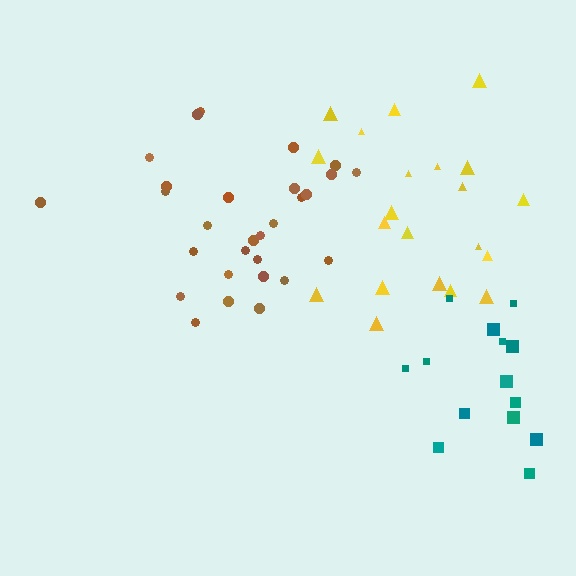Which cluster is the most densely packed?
Yellow.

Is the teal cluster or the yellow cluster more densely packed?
Yellow.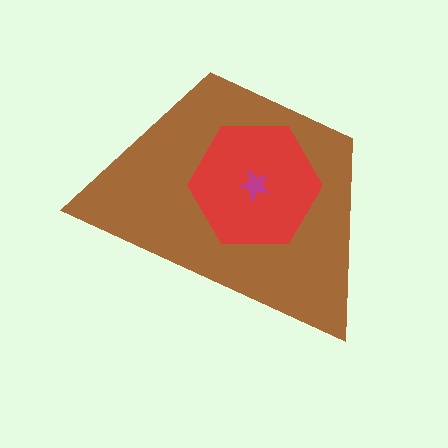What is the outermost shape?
The brown trapezoid.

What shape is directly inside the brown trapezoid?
The red hexagon.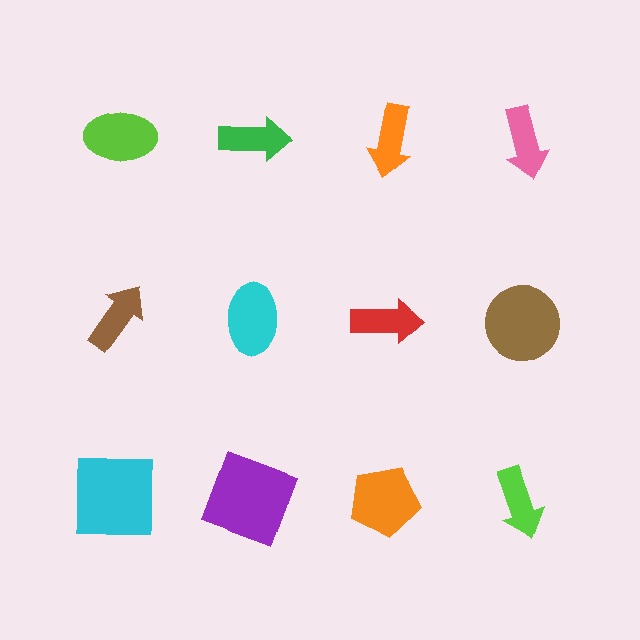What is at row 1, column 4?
A pink arrow.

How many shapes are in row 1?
4 shapes.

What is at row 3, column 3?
An orange pentagon.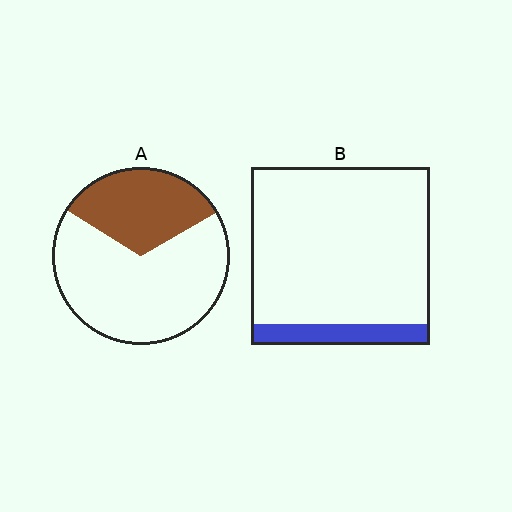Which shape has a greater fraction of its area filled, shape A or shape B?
Shape A.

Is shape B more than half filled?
No.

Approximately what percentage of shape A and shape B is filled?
A is approximately 35% and B is approximately 10%.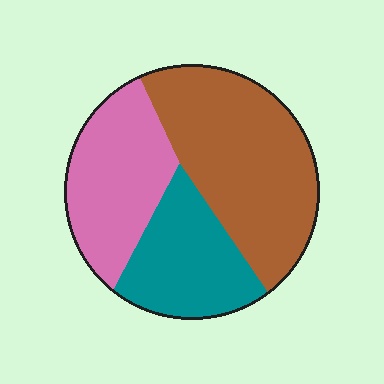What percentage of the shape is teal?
Teal covers 25% of the shape.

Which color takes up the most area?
Brown, at roughly 45%.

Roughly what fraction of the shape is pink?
Pink covers roughly 30% of the shape.